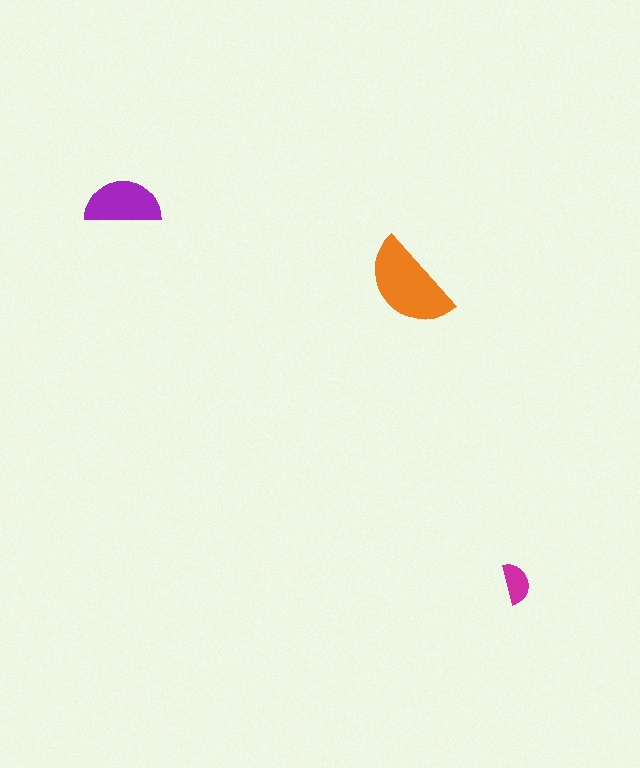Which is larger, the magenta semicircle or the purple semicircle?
The purple one.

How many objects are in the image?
There are 3 objects in the image.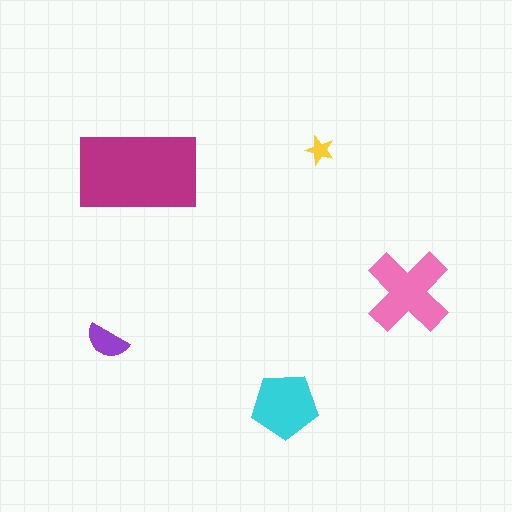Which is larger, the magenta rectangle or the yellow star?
The magenta rectangle.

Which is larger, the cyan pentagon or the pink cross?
The pink cross.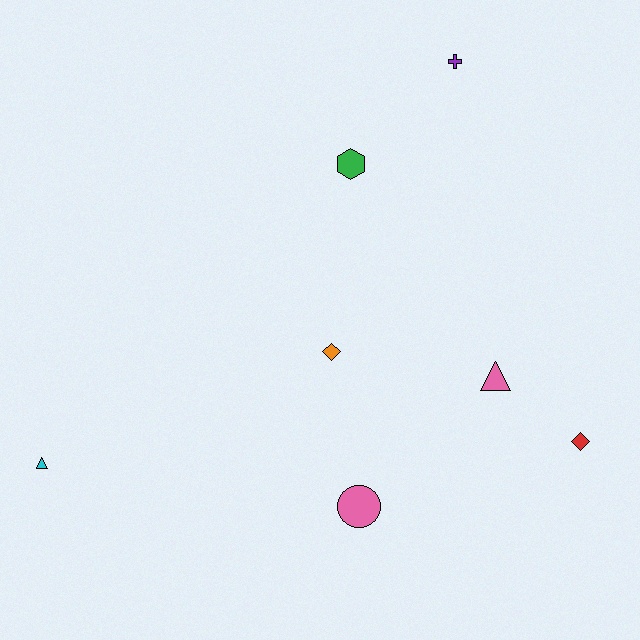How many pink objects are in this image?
There are 2 pink objects.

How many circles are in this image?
There is 1 circle.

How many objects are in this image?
There are 7 objects.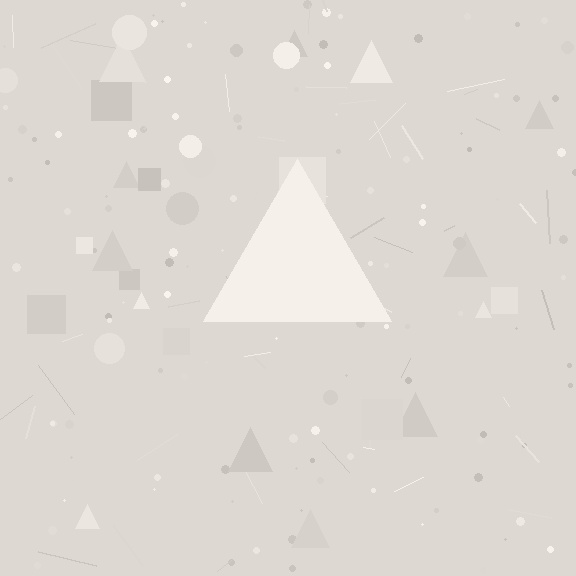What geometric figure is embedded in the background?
A triangle is embedded in the background.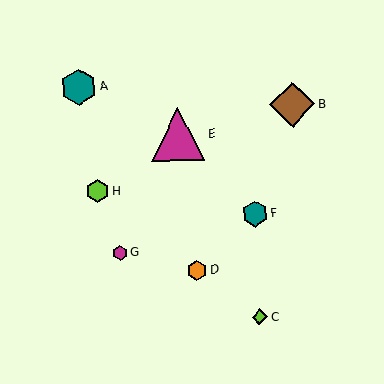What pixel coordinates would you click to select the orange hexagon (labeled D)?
Click at (197, 270) to select the orange hexagon D.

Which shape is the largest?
The magenta triangle (labeled E) is the largest.